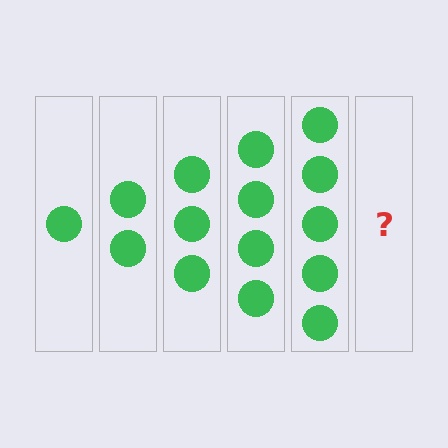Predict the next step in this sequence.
The next step is 6 circles.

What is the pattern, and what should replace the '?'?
The pattern is that each step adds one more circle. The '?' should be 6 circles.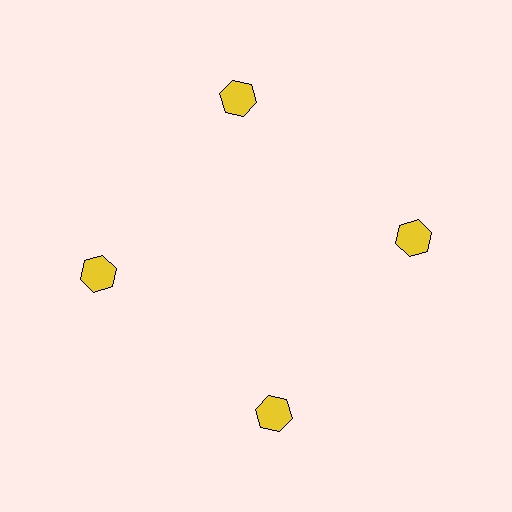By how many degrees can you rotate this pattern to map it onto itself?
The pattern maps onto itself every 90 degrees of rotation.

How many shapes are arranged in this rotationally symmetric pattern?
There are 4 shapes, arranged in 4 groups of 1.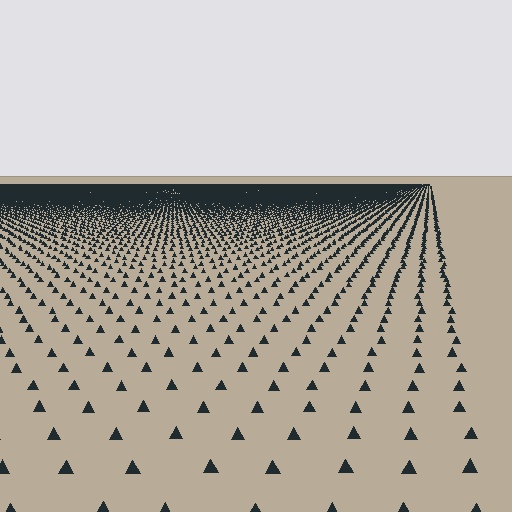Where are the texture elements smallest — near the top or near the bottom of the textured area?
Near the top.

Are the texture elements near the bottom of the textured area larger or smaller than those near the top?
Larger. Near the bottom, elements are closer to the viewer and appear at a bigger on-screen size.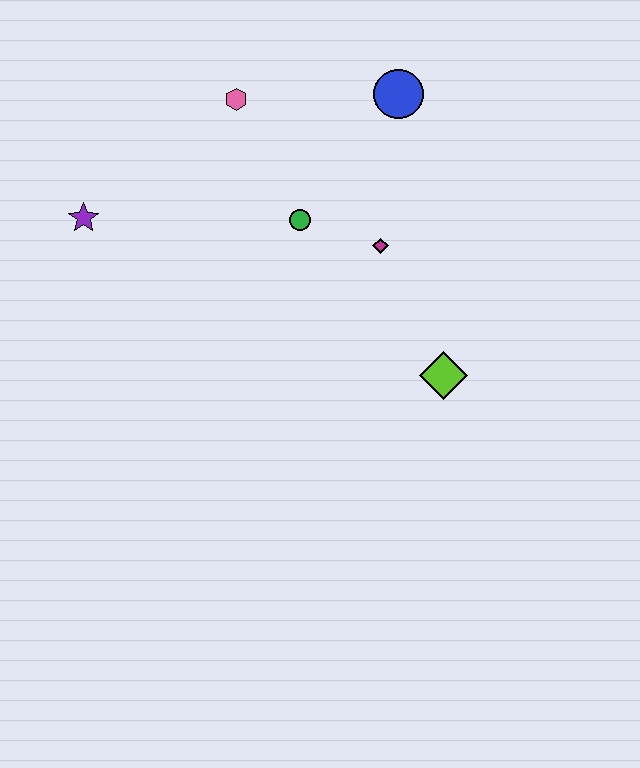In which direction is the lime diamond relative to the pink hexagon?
The lime diamond is below the pink hexagon.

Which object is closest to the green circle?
The magenta diamond is closest to the green circle.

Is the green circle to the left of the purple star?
No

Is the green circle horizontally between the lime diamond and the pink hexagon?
Yes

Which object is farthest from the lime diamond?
The purple star is farthest from the lime diamond.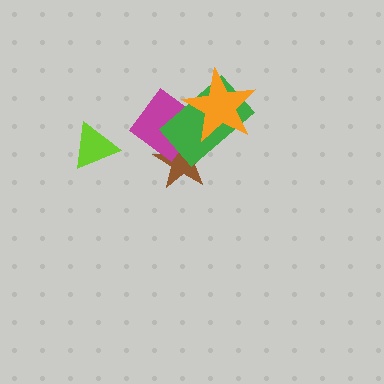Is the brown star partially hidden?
Yes, it is partially covered by another shape.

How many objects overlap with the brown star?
2 objects overlap with the brown star.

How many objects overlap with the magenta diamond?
3 objects overlap with the magenta diamond.